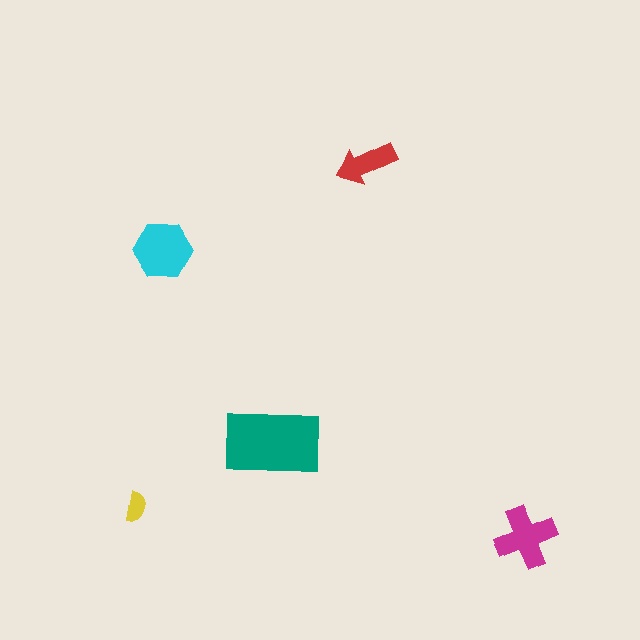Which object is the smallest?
The yellow semicircle.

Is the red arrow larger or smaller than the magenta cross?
Smaller.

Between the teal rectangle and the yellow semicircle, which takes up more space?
The teal rectangle.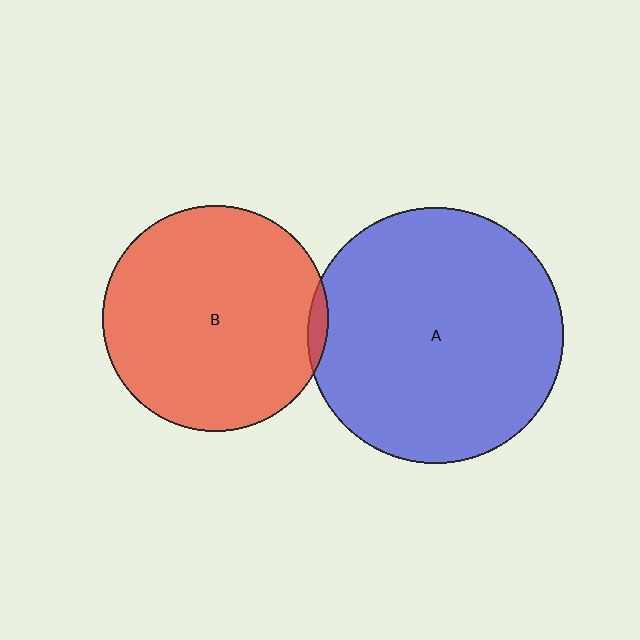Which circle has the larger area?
Circle A (blue).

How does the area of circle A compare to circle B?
Approximately 1.3 times.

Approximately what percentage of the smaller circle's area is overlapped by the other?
Approximately 5%.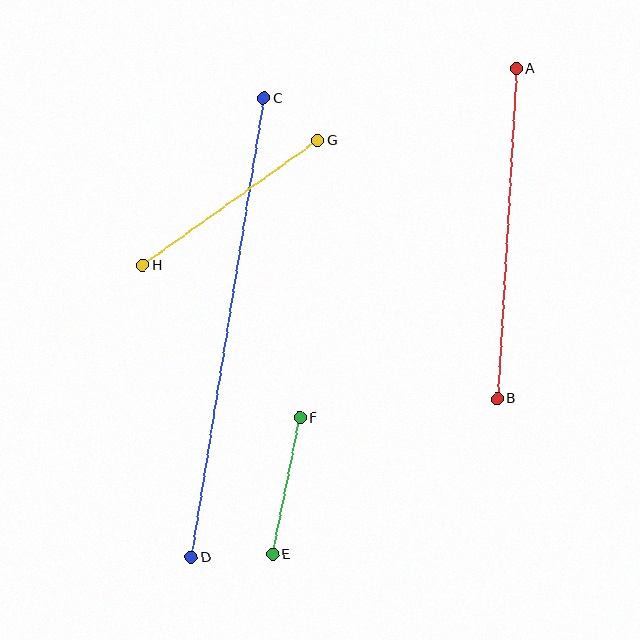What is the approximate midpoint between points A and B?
The midpoint is at approximately (507, 234) pixels.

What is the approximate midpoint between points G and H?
The midpoint is at approximately (230, 203) pixels.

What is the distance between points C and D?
The distance is approximately 465 pixels.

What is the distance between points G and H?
The distance is approximately 215 pixels.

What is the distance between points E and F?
The distance is approximately 139 pixels.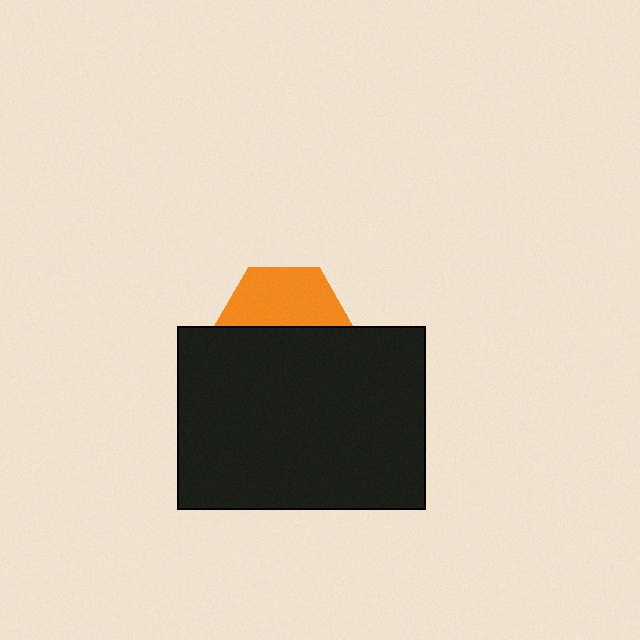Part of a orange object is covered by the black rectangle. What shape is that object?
It is a hexagon.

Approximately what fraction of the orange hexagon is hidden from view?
Roughly 54% of the orange hexagon is hidden behind the black rectangle.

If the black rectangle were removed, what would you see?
You would see the complete orange hexagon.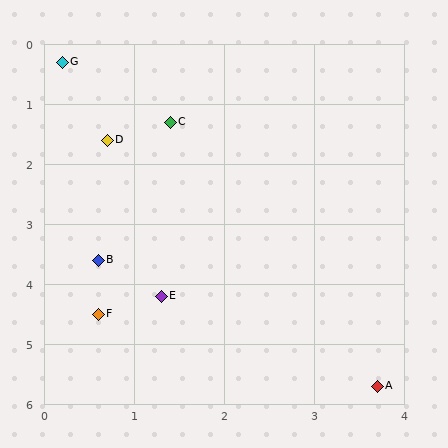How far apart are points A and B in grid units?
Points A and B are about 3.7 grid units apart.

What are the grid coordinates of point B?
Point B is at approximately (0.6, 3.6).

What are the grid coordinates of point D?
Point D is at approximately (0.7, 1.6).